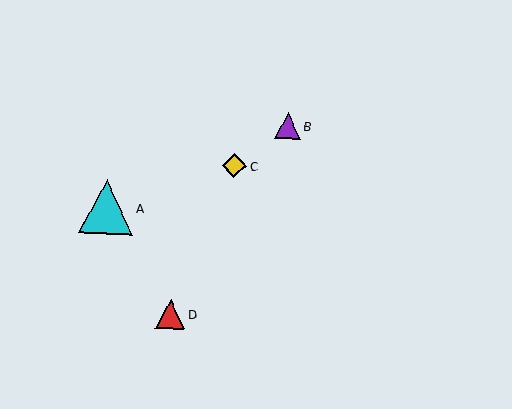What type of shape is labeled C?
Shape C is a yellow diamond.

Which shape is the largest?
The cyan triangle (labeled A) is the largest.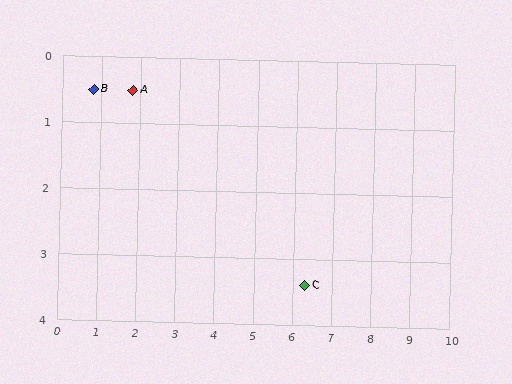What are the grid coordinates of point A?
Point A is at approximately (1.8, 0.5).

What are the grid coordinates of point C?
Point C is at approximately (6.3, 3.4).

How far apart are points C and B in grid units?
Points C and B are about 6.2 grid units apart.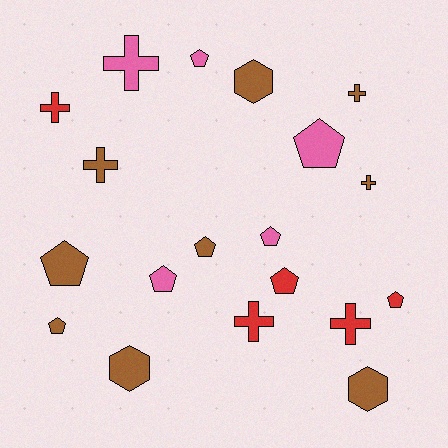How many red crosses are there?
There are 3 red crosses.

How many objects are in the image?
There are 19 objects.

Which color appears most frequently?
Brown, with 9 objects.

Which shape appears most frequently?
Pentagon, with 9 objects.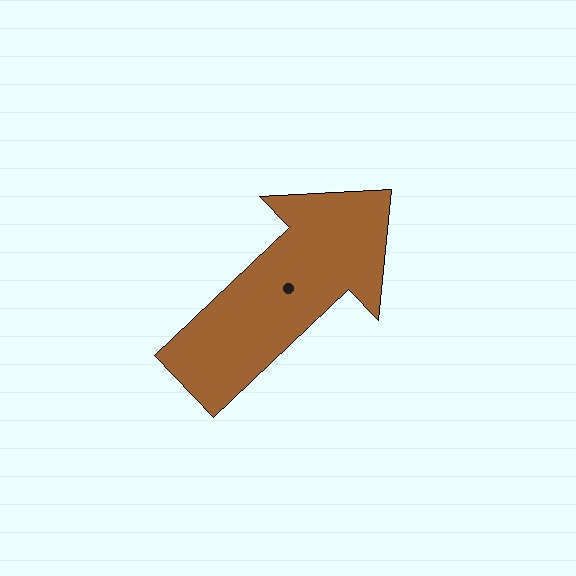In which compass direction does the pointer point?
Northeast.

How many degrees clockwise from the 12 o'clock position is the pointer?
Approximately 46 degrees.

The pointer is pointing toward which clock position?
Roughly 2 o'clock.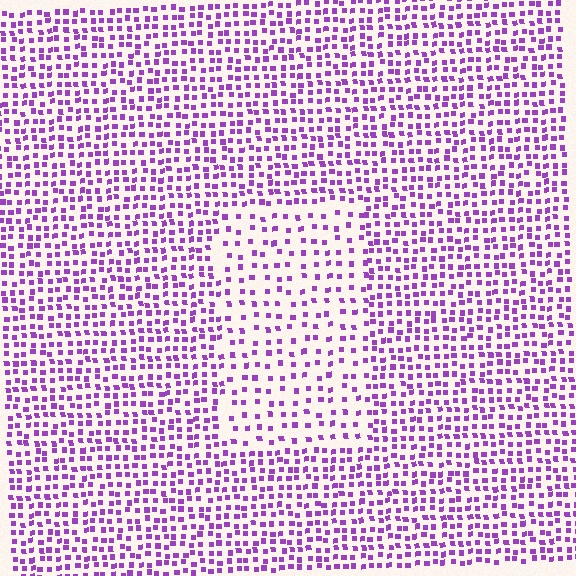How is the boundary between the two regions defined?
The boundary is defined by a change in element density (approximately 1.9x ratio). All elements are the same color, size, and shape.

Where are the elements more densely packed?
The elements are more densely packed outside the rectangle boundary.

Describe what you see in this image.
The image contains small purple elements arranged at two different densities. A rectangle-shaped region is visible where the elements are less densely packed than the surrounding area.